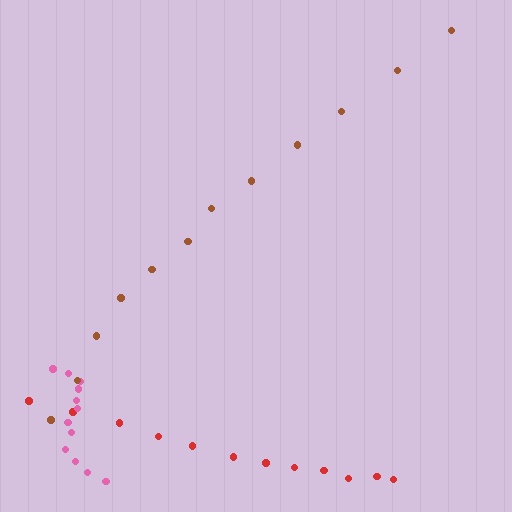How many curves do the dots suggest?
There are 3 distinct paths.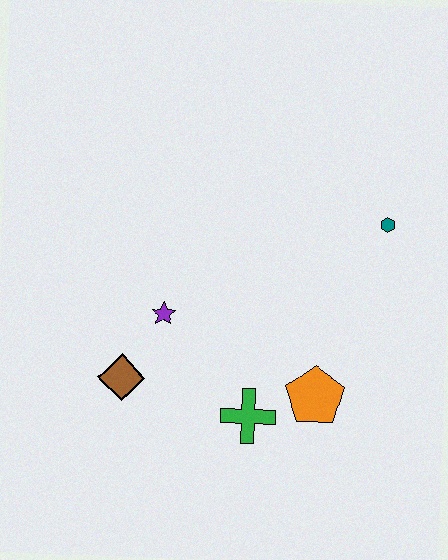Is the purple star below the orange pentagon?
No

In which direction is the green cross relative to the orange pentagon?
The green cross is to the left of the orange pentagon.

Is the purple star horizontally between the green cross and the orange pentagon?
No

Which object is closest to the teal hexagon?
The orange pentagon is closest to the teal hexagon.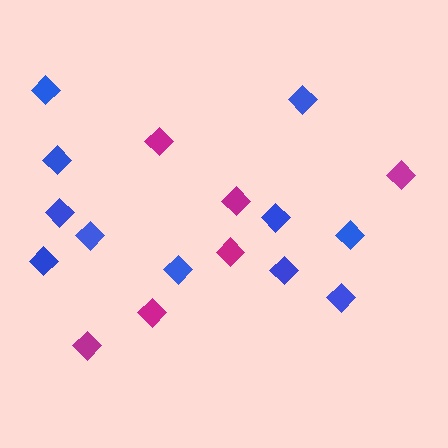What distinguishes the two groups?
There are 2 groups: one group of magenta diamonds (6) and one group of blue diamonds (11).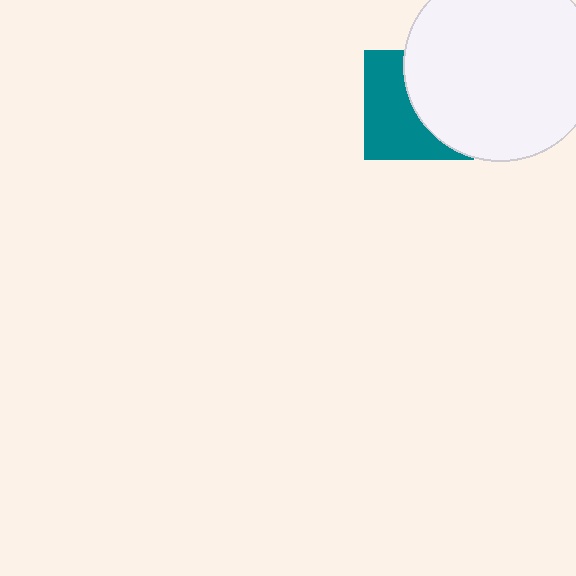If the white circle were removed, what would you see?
You would see the complete teal square.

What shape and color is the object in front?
The object in front is a white circle.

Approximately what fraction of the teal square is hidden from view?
Roughly 49% of the teal square is hidden behind the white circle.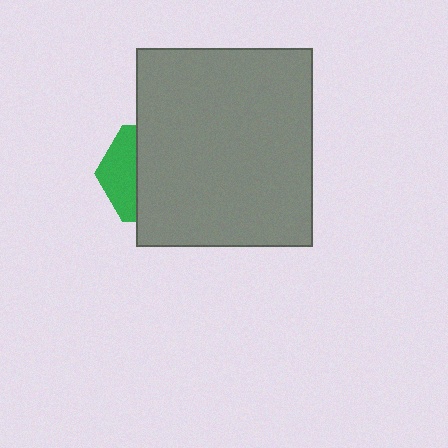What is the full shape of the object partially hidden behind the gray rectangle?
The partially hidden object is a green hexagon.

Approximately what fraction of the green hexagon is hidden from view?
Roughly 67% of the green hexagon is hidden behind the gray rectangle.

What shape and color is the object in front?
The object in front is a gray rectangle.